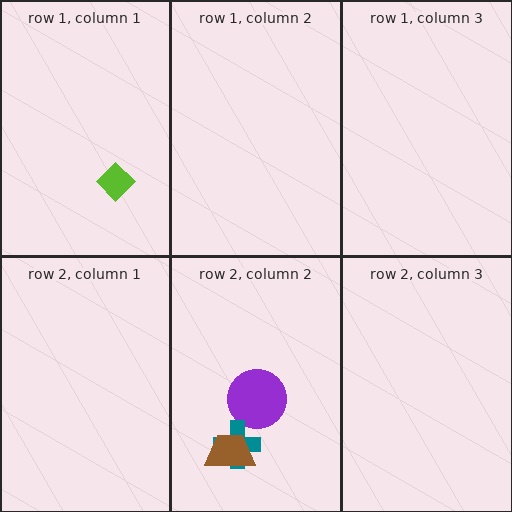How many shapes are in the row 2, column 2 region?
3.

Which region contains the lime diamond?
The row 1, column 1 region.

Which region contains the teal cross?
The row 2, column 2 region.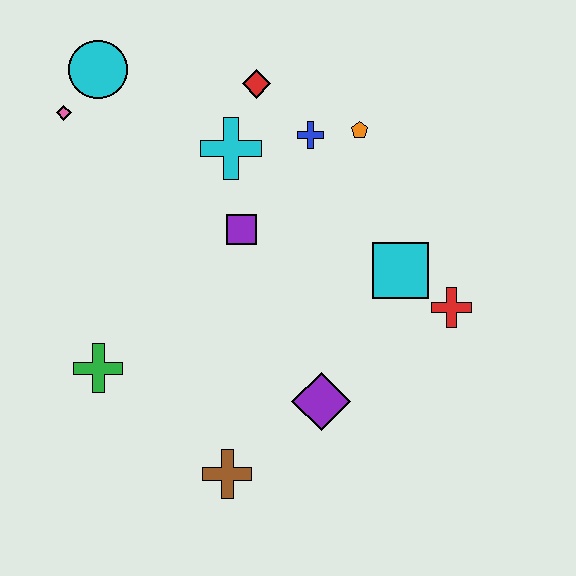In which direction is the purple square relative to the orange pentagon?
The purple square is to the left of the orange pentagon.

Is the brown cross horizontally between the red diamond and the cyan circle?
Yes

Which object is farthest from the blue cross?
The brown cross is farthest from the blue cross.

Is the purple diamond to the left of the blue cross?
No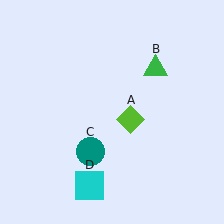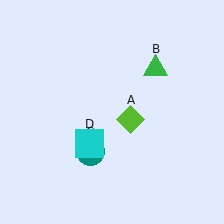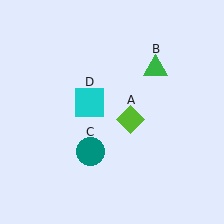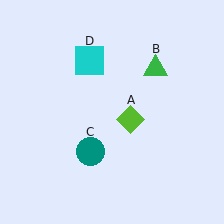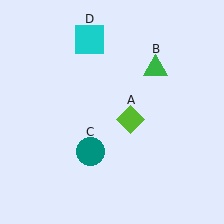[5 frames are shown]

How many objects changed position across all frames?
1 object changed position: cyan square (object D).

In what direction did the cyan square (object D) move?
The cyan square (object D) moved up.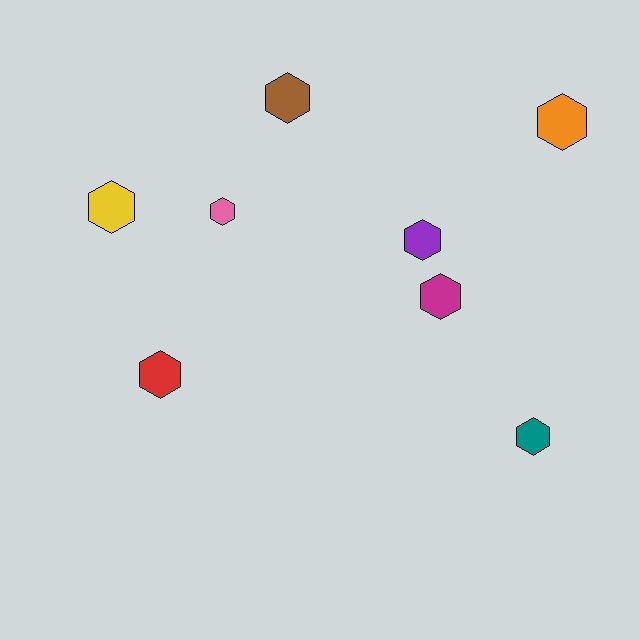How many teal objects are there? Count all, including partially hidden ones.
There is 1 teal object.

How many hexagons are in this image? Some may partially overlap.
There are 8 hexagons.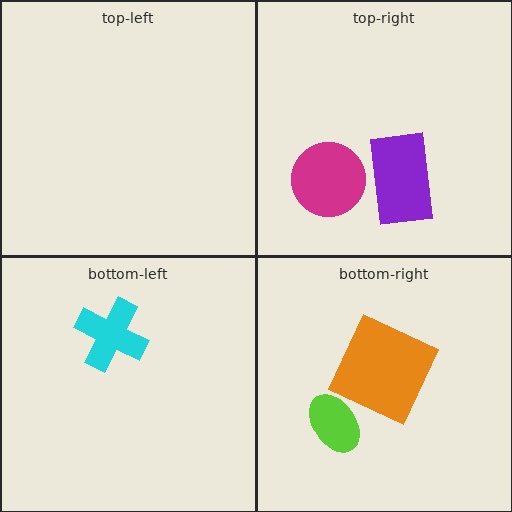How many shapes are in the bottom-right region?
2.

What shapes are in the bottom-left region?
The cyan cross.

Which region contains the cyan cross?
The bottom-left region.